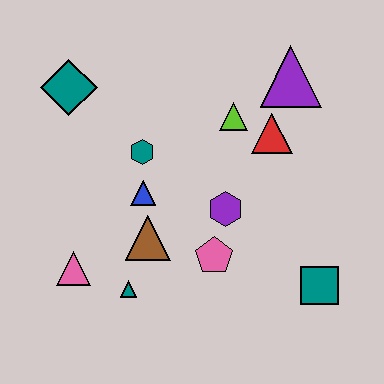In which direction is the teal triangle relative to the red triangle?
The teal triangle is below the red triangle.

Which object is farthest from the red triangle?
The pink triangle is farthest from the red triangle.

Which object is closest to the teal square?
The pink pentagon is closest to the teal square.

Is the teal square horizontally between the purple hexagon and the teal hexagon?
No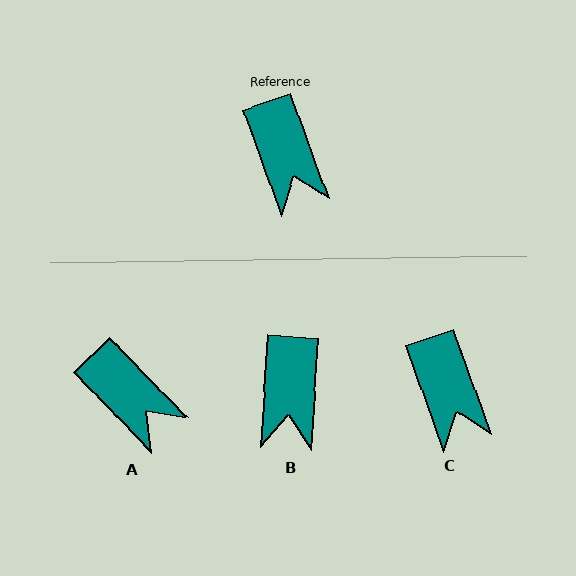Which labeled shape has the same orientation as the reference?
C.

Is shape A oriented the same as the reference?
No, it is off by about 24 degrees.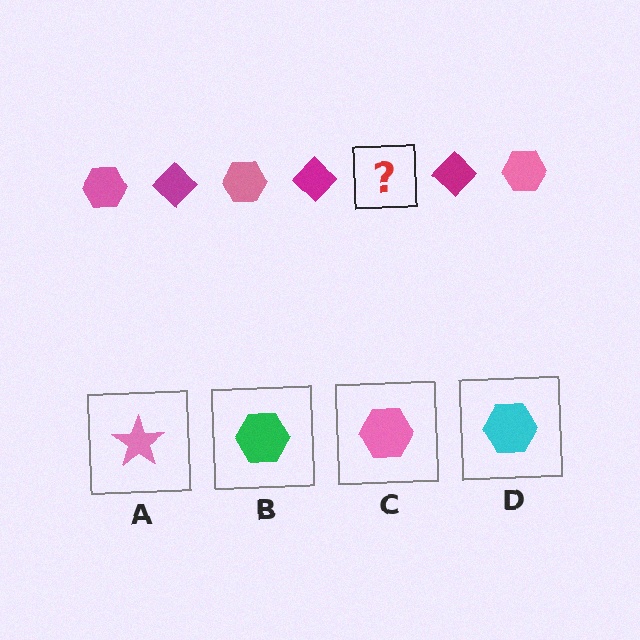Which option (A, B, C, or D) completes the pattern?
C.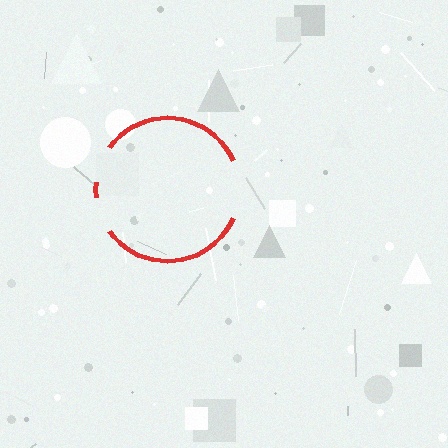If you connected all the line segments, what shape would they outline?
They would outline a circle.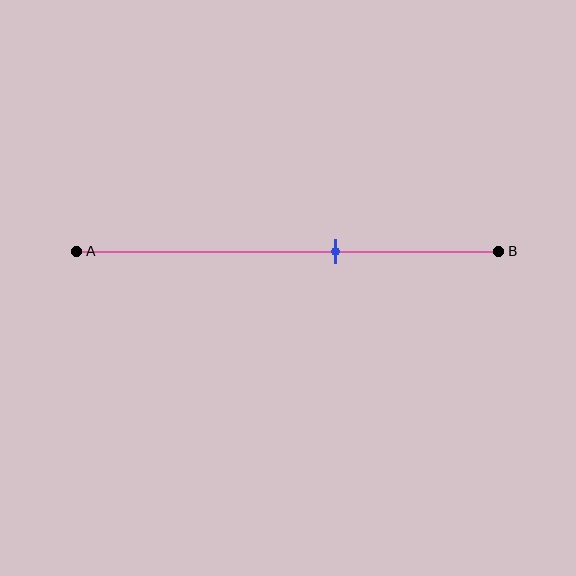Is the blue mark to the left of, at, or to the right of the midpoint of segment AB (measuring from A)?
The blue mark is to the right of the midpoint of segment AB.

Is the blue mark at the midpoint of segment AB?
No, the mark is at about 60% from A, not at the 50% midpoint.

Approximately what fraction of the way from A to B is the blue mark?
The blue mark is approximately 60% of the way from A to B.